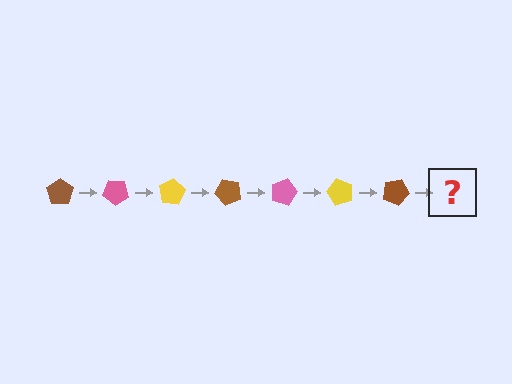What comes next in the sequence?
The next element should be a pink pentagon, rotated 280 degrees from the start.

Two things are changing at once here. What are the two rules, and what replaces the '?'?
The two rules are that it rotates 40 degrees each step and the color cycles through brown, pink, and yellow. The '?' should be a pink pentagon, rotated 280 degrees from the start.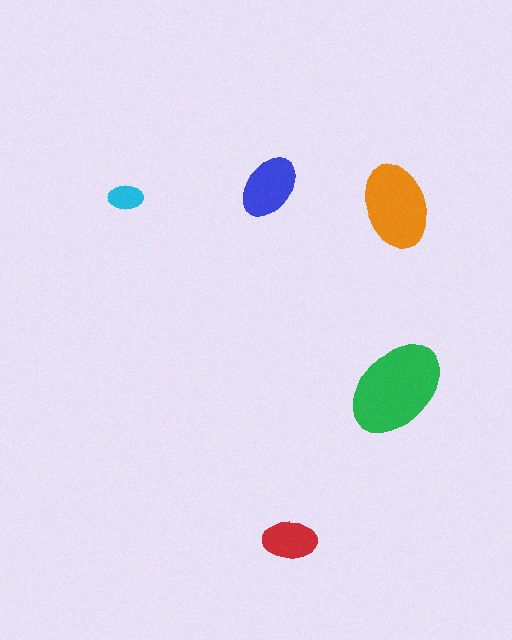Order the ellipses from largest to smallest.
the green one, the orange one, the blue one, the red one, the cyan one.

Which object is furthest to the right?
The green ellipse is rightmost.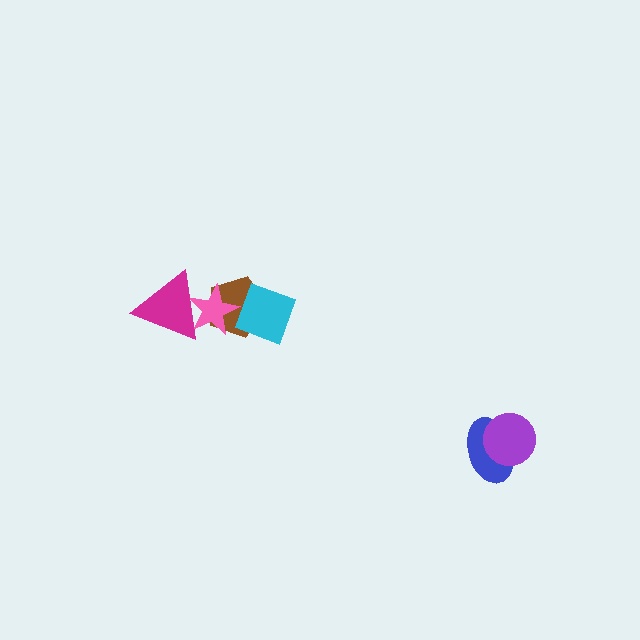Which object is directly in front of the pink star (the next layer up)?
The cyan diamond is directly in front of the pink star.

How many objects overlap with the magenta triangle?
1 object overlaps with the magenta triangle.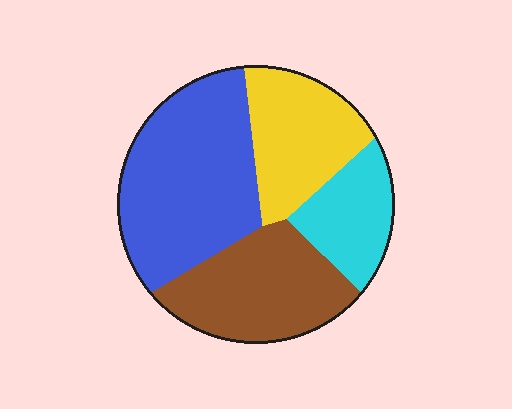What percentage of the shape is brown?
Brown takes up about one quarter (1/4) of the shape.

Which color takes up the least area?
Cyan, at roughly 15%.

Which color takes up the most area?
Blue, at roughly 40%.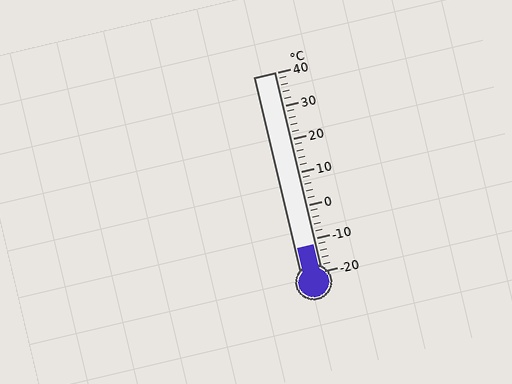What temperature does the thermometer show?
The thermometer shows approximately -12°C.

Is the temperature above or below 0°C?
The temperature is below 0°C.